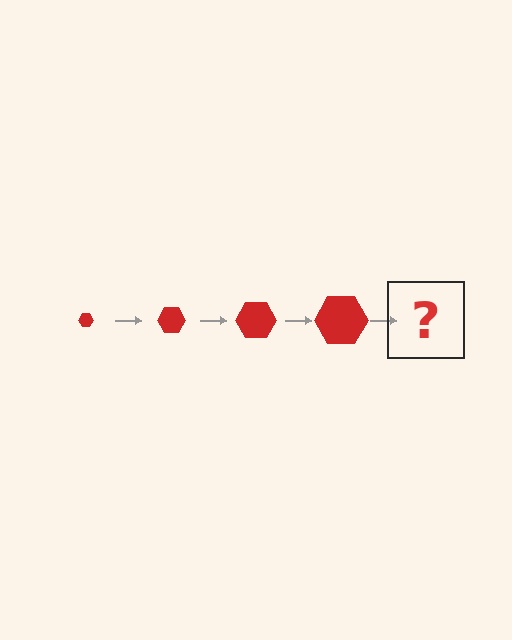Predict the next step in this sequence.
The next step is a red hexagon, larger than the previous one.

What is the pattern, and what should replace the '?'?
The pattern is that the hexagon gets progressively larger each step. The '?' should be a red hexagon, larger than the previous one.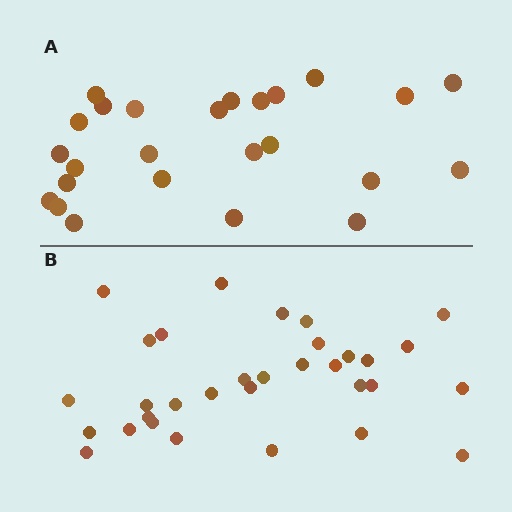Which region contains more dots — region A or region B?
Region B (the bottom region) has more dots.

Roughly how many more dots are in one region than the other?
Region B has roughly 8 or so more dots than region A.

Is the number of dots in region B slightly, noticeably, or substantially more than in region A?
Region B has noticeably more, but not dramatically so. The ratio is roughly 1.3 to 1.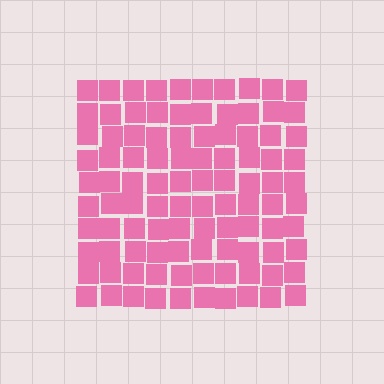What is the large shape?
The large shape is a square.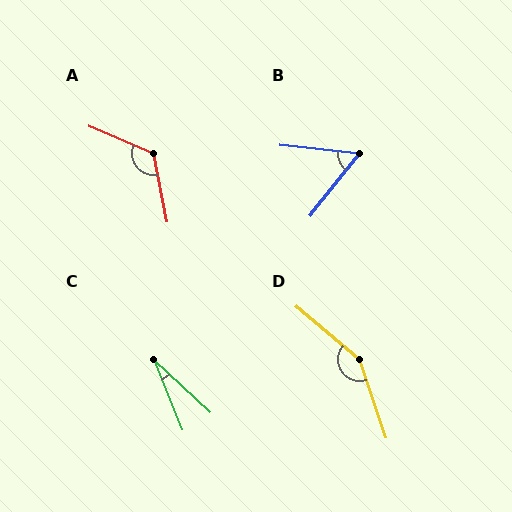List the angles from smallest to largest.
C (25°), B (58°), A (124°), D (149°).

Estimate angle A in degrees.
Approximately 124 degrees.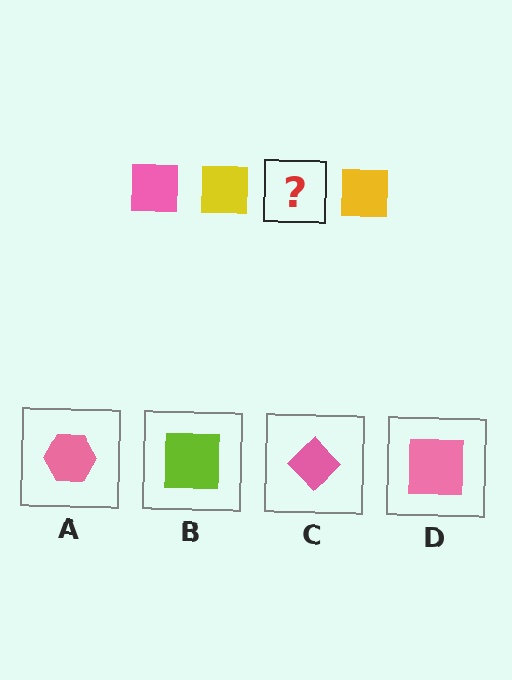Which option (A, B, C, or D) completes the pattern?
D.